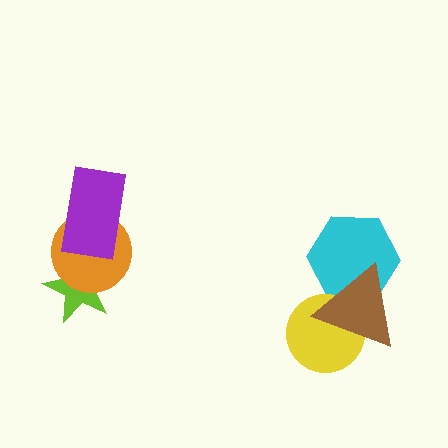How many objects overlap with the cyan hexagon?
1 object overlaps with the cyan hexagon.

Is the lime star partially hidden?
Yes, it is partially covered by another shape.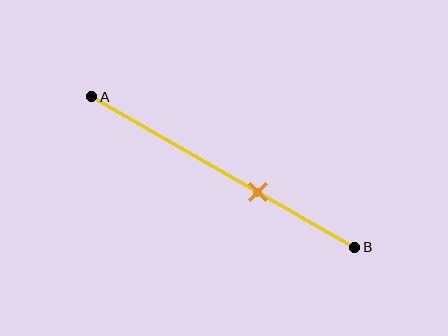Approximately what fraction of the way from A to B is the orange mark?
The orange mark is approximately 65% of the way from A to B.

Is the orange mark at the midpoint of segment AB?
No, the mark is at about 65% from A, not at the 50% midpoint.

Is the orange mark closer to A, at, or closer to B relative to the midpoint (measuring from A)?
The orange mark is closer to point B than the midpoint of segment AB.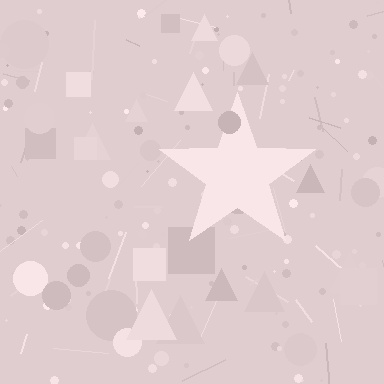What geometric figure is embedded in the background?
A star is embedded in the background.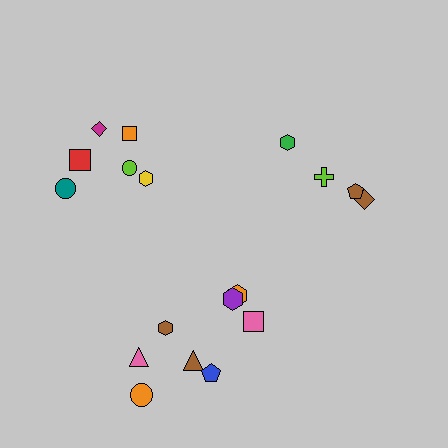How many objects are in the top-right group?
There are 4 objects.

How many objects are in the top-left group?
There are 6 objects.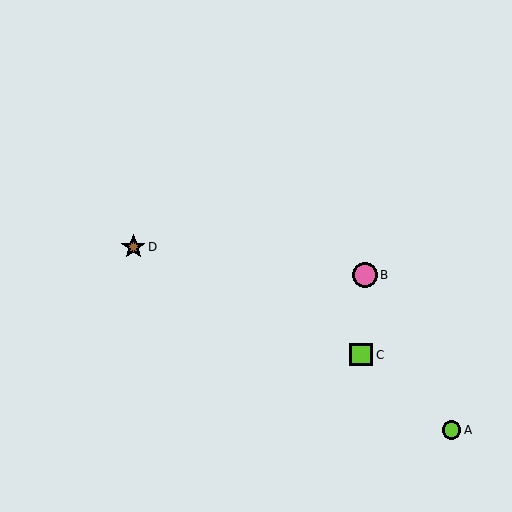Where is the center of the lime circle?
The center of the lime circle is at (451, 430).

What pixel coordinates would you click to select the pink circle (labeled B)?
Click at (365, 275) to select the pink circle B.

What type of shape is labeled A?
Shape A is a lime circle.